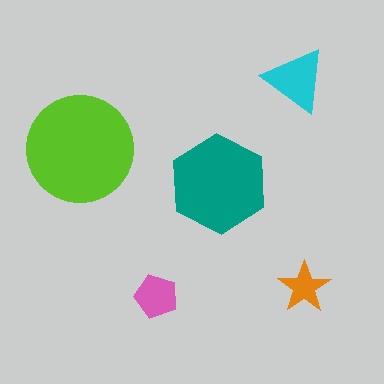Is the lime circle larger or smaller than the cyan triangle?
Larger.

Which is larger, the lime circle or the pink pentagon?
The lime circle.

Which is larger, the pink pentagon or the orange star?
The pink pentagon.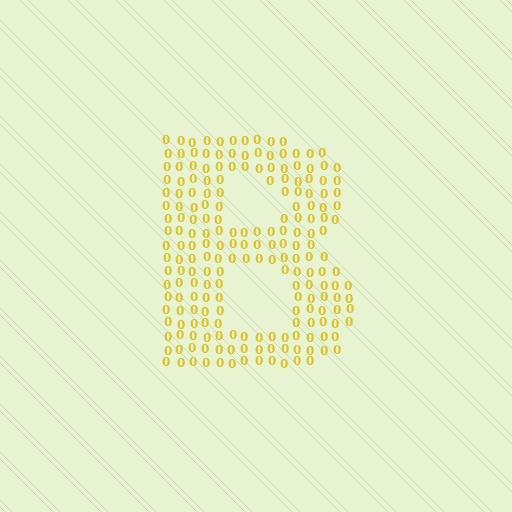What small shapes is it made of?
It is made of small digit 0's.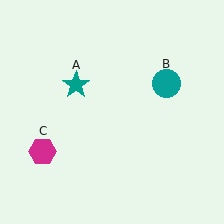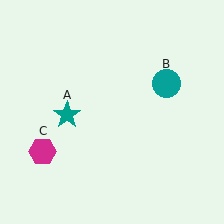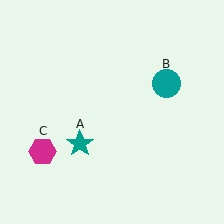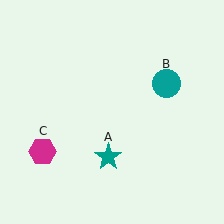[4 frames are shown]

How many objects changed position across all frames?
1 object changed position: teal star (object A).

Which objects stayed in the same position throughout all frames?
Teal circle (object B) and magenta hexagon (object C) remained stationary.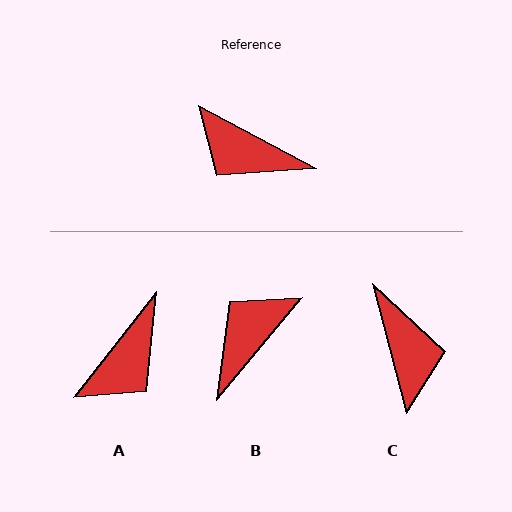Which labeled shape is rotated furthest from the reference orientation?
C, about 133 degrees away.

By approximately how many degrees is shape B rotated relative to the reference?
Approximately 102 degrees clockwise.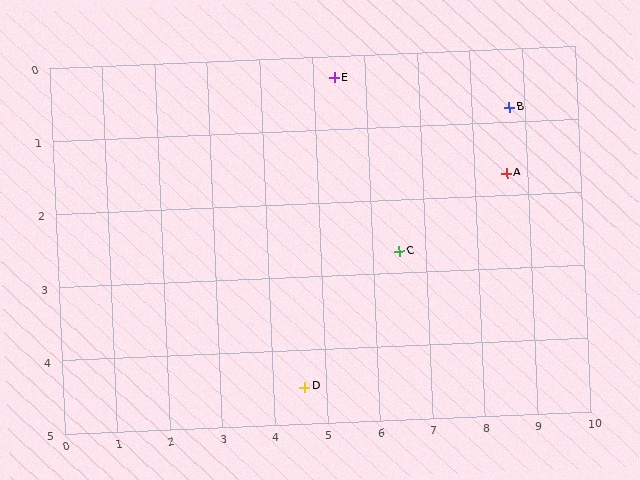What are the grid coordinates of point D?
Point D is at approximately (4.6, 4.5).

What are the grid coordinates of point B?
Point B is at approximately (8.7, 0.8).